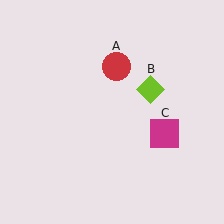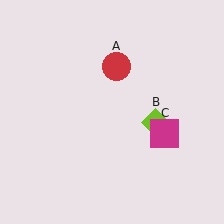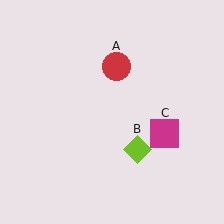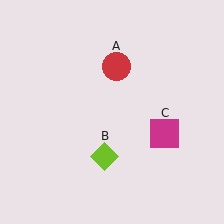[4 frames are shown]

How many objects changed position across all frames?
1 object changed position: lime diamond (object B).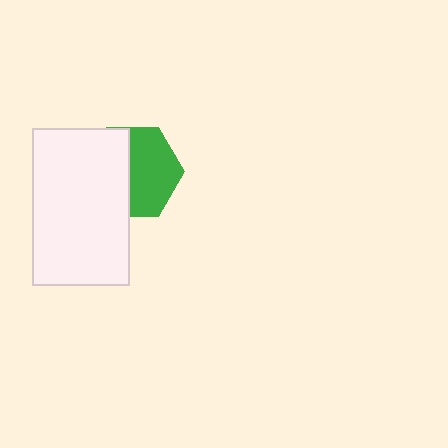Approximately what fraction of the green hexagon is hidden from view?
Roughly 46% of the green hexagon is hidden behind the white rectangle.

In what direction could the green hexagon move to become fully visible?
The green hexagon could move right. That would shift it out from behind the white rectangle entirely.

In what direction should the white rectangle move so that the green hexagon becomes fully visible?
The white rectangle should move left. That is the shortest direction to clear the overlap and leave the green hexagon fully visible.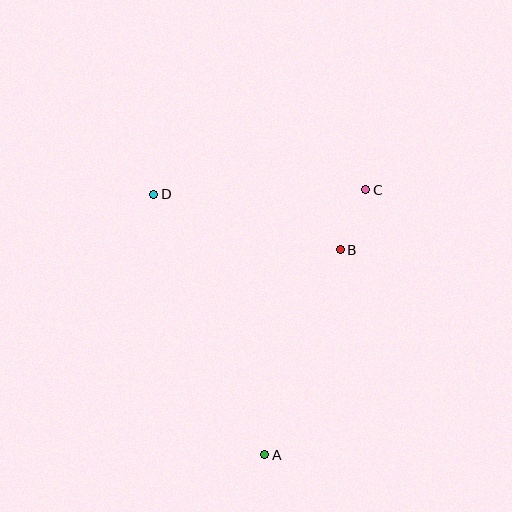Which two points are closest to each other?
Points B and C are closest to each other.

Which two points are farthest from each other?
Points A and C are farthest from each other.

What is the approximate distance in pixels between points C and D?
The distance between C and D is approximately 212 pixels.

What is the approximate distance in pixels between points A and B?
The distance between A and B is approximately 218 pixels.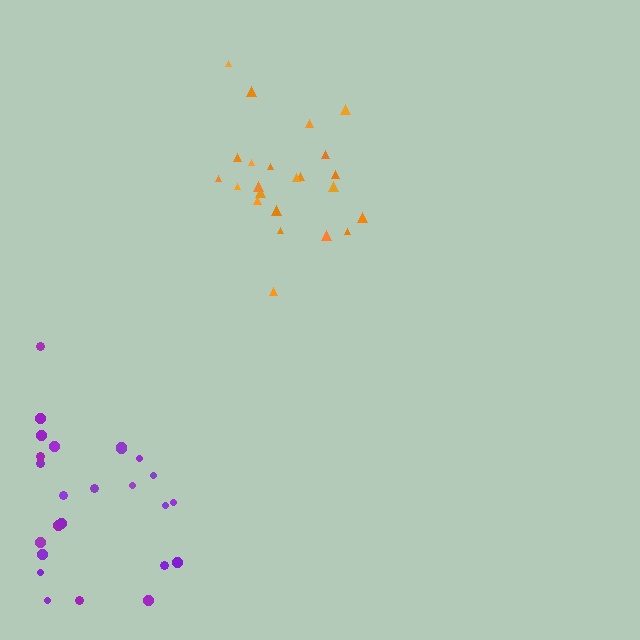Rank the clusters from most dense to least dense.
orange, purple.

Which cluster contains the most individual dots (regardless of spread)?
Purple (25).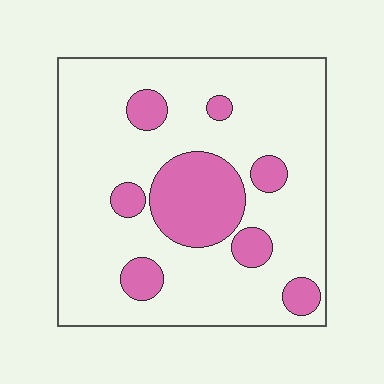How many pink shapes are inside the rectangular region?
8.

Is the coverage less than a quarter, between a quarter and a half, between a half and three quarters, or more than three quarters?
Less than a quarter.